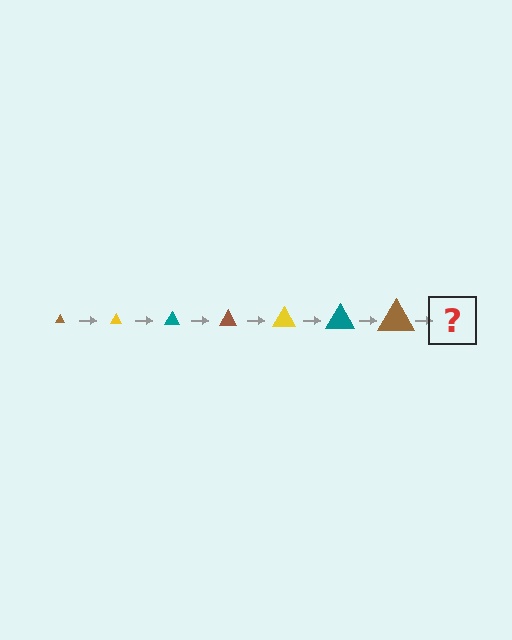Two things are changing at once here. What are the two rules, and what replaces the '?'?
The two rules are that the triangle grows larger each step and the color cycles through brown, yellow, and teal. The '?' should be a yellow triangle, larger than the previous one.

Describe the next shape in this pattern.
It should be a yellow triangle, larger than the previous one.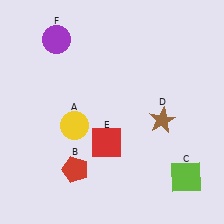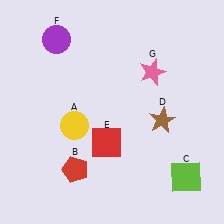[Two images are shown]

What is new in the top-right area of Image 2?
A pink star (G) was added in the top-right area of Image 2.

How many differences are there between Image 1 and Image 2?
There is 1 difference between the two images.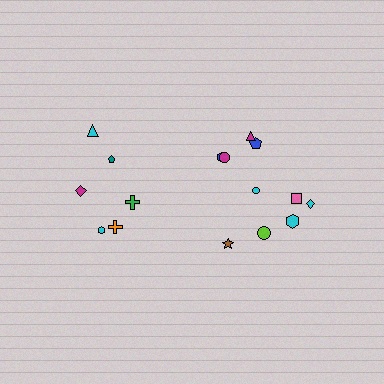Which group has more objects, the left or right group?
The right group.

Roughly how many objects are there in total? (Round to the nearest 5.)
Roughly 15 objects in total.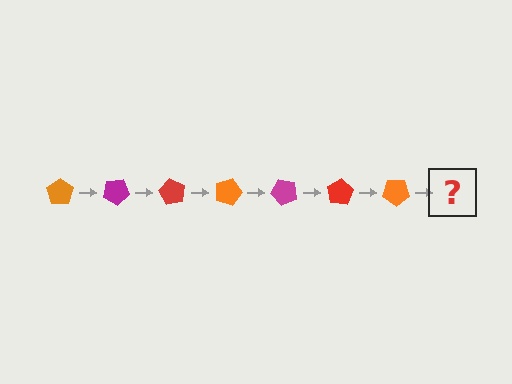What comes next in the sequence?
The next element should be a magenta pentagon, rotated 210 degrees from the start.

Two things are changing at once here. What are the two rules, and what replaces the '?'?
The two rules are that it rotates 30 degrees each step and the color cycles through orange, magenta, and red. The '?' should be a magenta pentagon, rotated 210 degrees from the start.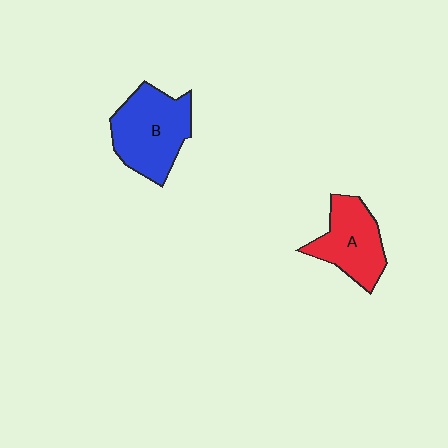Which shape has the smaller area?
Shape A (red).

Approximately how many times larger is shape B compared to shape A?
Approximately 1.3 times.